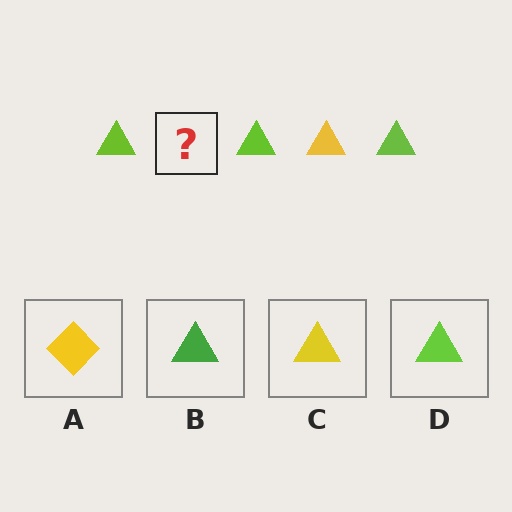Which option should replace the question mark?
Option C.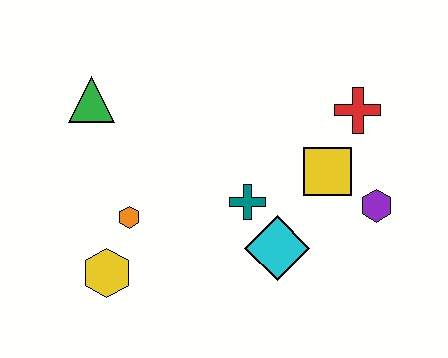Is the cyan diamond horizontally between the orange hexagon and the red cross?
Yes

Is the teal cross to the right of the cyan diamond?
No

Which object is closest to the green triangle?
The orange hexagon is closest to the green triangle.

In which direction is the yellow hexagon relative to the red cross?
The yellow hexagon is to the left of the red cross.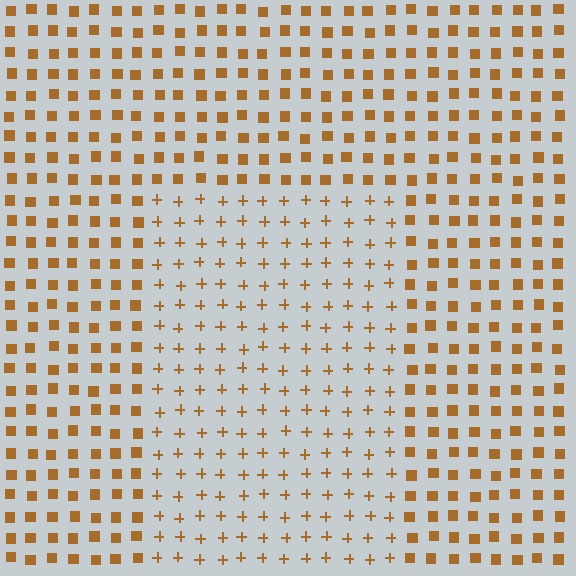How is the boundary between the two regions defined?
The boundary is defined by a change in element shape: plus signs inside vs. squares outside. All elements share the same color and spacing.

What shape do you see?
I see a rectangle.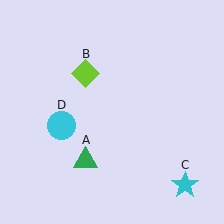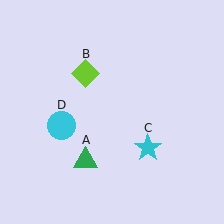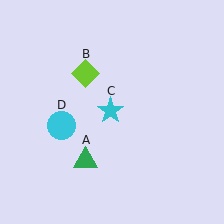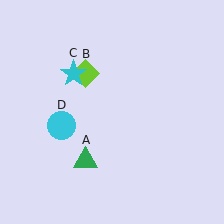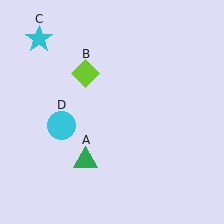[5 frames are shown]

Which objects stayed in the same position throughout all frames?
Green triangle (object A) and lime diamond (object B) and cyan circle (object D) remained stationary.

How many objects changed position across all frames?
1 object changed position: cyan star (object C).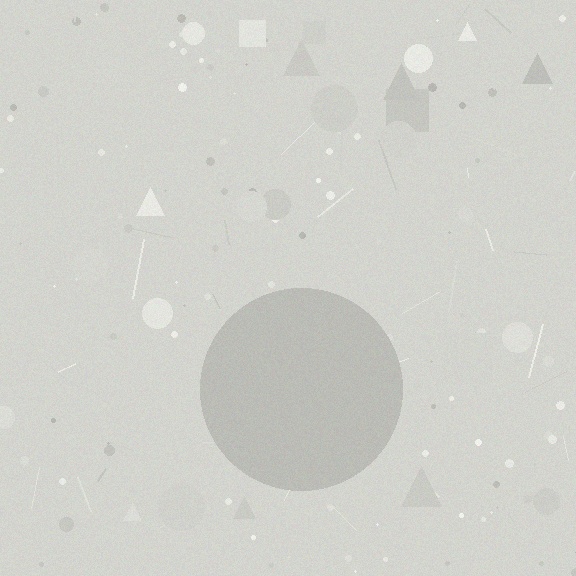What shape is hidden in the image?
A circle is hidden in the image.